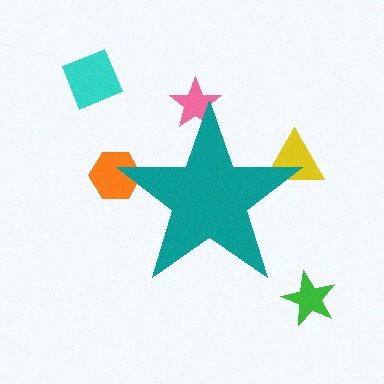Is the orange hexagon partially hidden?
Yes, the orange hexagon is partially hidden behind the teal star.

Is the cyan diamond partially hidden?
No, the cyan diamond is fully visible.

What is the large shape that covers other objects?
A teal star.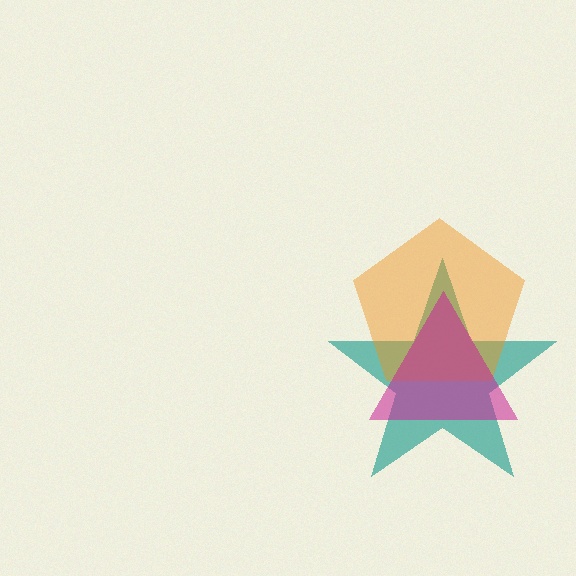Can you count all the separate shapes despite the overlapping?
Yes, there are 3 separate shapes.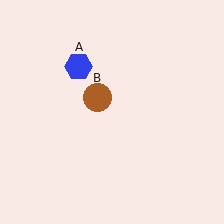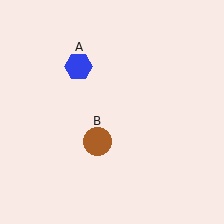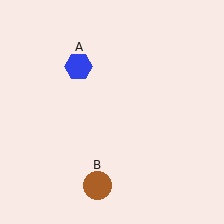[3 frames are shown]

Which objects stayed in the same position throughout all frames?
Blue hexagon (object A) remained stationary.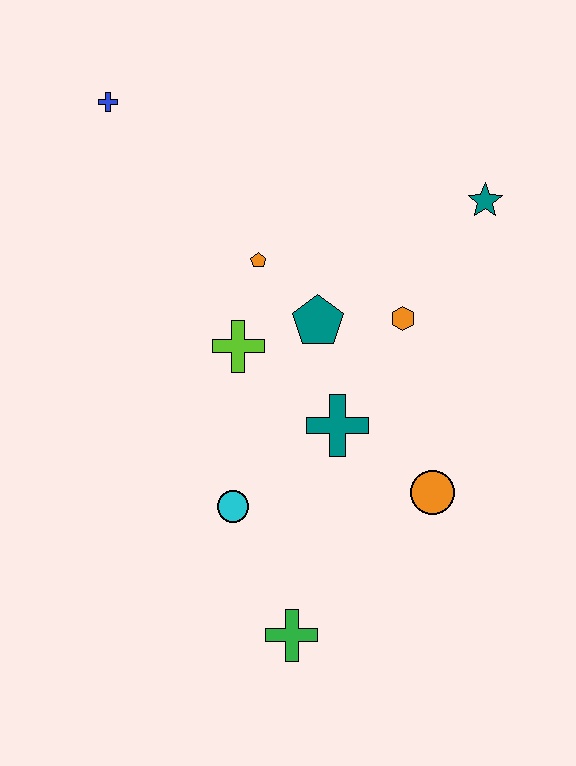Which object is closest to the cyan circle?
The teal cross is closest to the cyan circle.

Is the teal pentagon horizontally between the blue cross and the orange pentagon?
No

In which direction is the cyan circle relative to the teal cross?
The cyan circle is to the left of the teal cross.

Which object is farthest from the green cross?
The blue cross is farthest from the green cross.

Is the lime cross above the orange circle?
Yes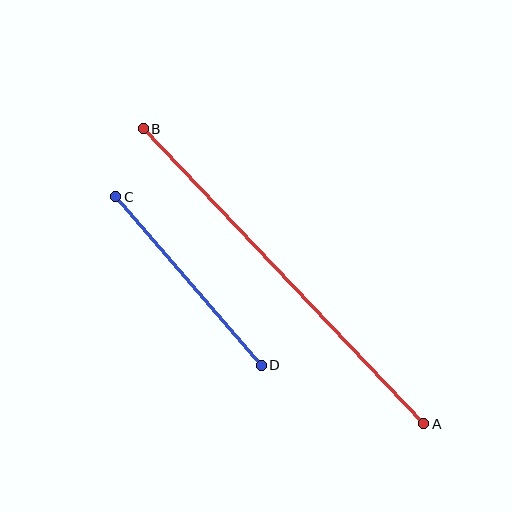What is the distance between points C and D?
The distance is approximately 222 pixels.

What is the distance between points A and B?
The distance is approximately 407 pixels.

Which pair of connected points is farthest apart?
Points A and B are farthest apart.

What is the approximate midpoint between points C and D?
The midpoint is at approximately (189, 281) pixels.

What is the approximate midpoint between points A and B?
The midpoint is at approximately (284, 276) pixels.